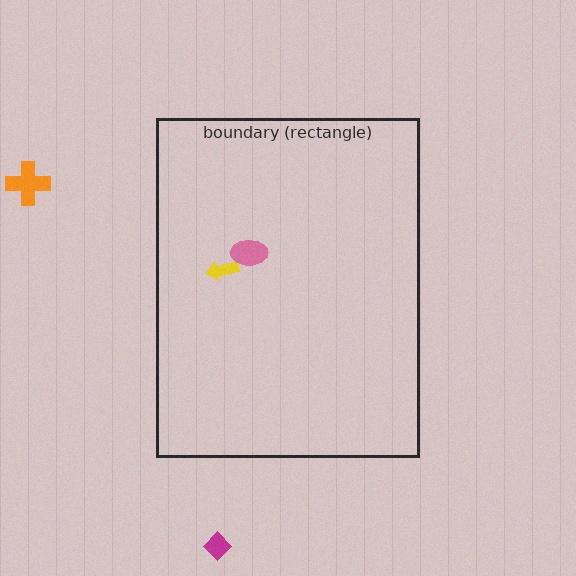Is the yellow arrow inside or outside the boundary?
Inside.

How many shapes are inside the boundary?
2 inside, 2 outside.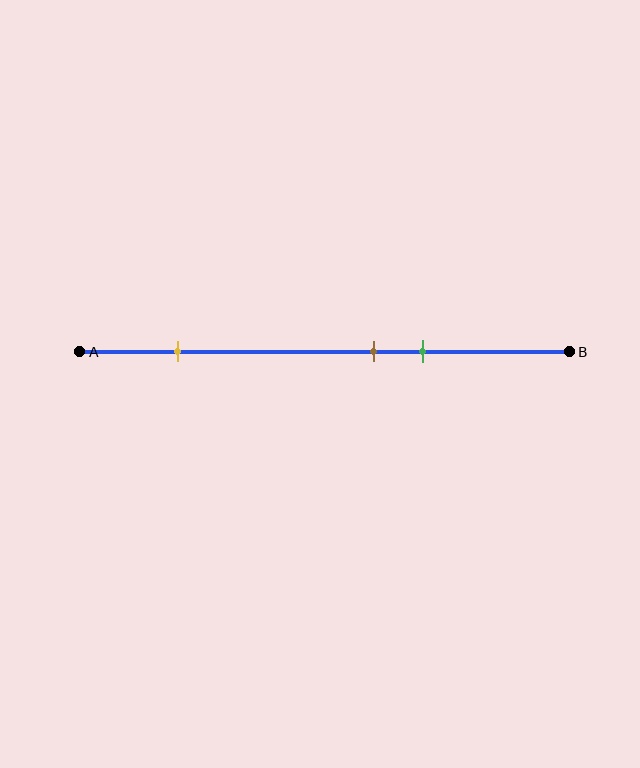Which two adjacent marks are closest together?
The brown and green marks are the closest adjacent pair.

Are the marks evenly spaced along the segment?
No, the marks are not evenly spaced.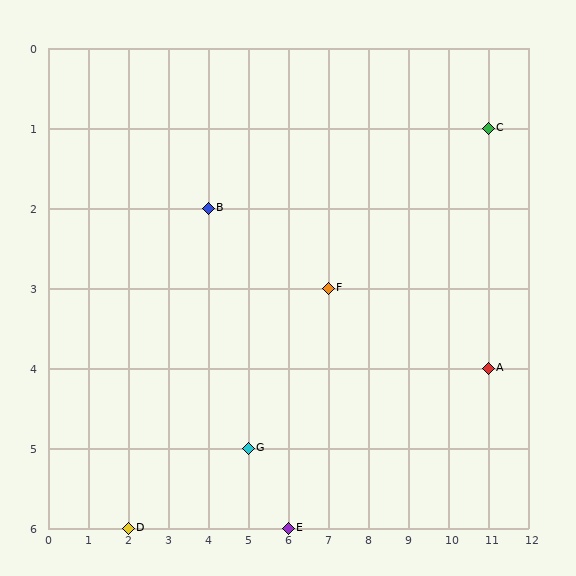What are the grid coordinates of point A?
Point A is at grid coordinates (11, 4).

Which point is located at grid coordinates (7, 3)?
Point F is at (7, 3).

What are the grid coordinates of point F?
Point F is at grid coordinates (7, 3).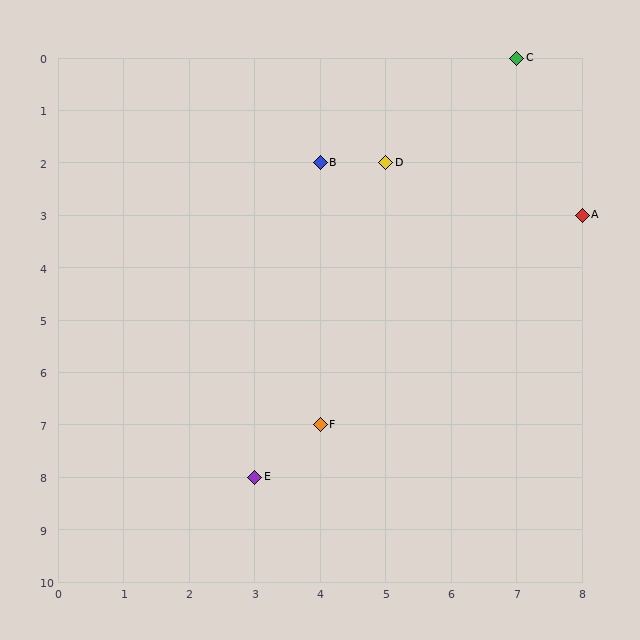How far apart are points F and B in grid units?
Points F and B are 5 rows apart.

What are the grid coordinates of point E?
Point E is at grid coordinates (3, 8).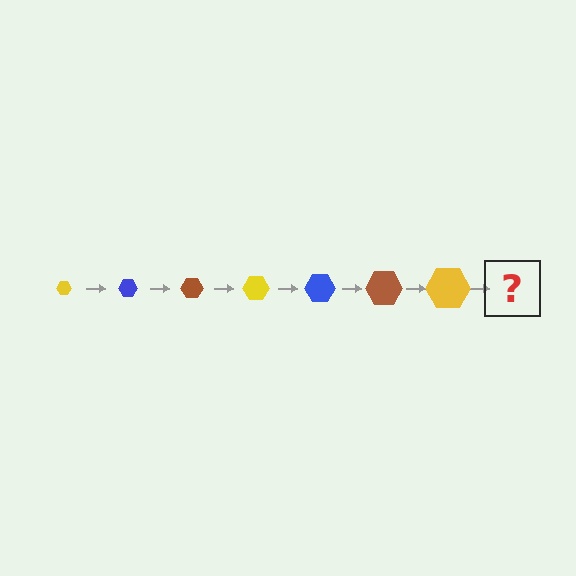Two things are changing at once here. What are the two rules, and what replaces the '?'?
The two rules are that the hexagon grows larger each step and the color cycles through yellow, blue, and brown. The '?' should be a blue hexagon, larger than the previous one.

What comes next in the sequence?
The next element should be a blue hexagon, larger than the previous one.